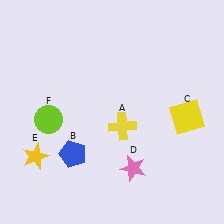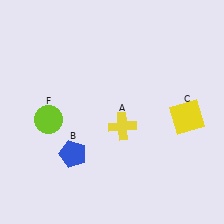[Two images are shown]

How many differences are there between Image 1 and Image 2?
There are 2 differences between the two images.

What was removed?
The pink star (D), the yellow star (E) were removed in Image 2.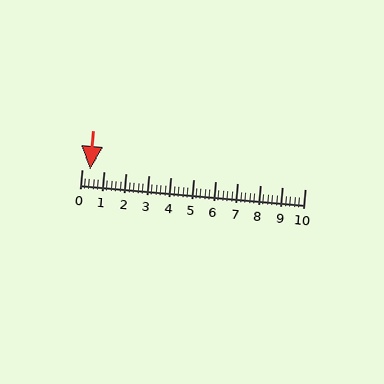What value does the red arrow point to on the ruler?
The red arrow points to approximately 0.4.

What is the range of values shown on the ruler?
The ruler shows values from 0 to 10.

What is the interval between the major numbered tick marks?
The major tick marks are spaced 1 units apart.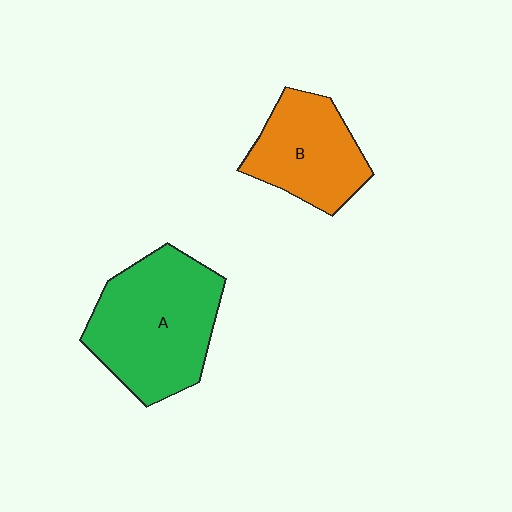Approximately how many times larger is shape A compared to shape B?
Approximately 1.5 times.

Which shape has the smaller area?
Shape B (orange).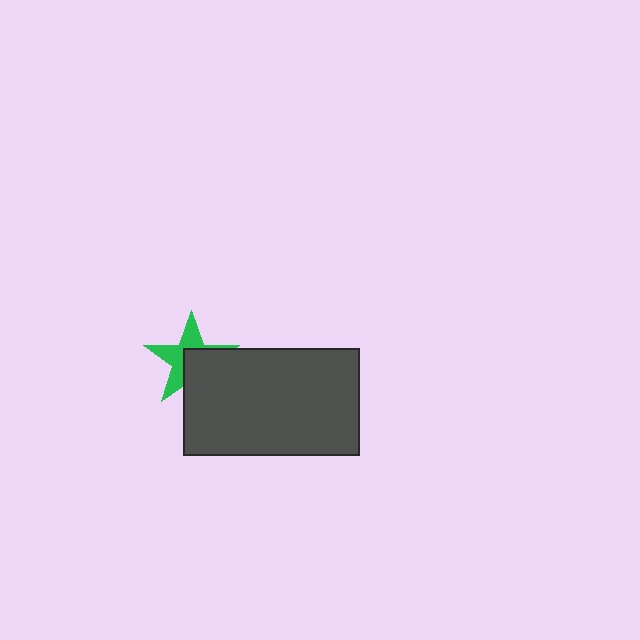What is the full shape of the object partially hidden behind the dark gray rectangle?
The partially hidden object is a green star.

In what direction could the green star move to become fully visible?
The green star could move toward the upper-left. That would shift it out from behind the dark gray rectangle entirely.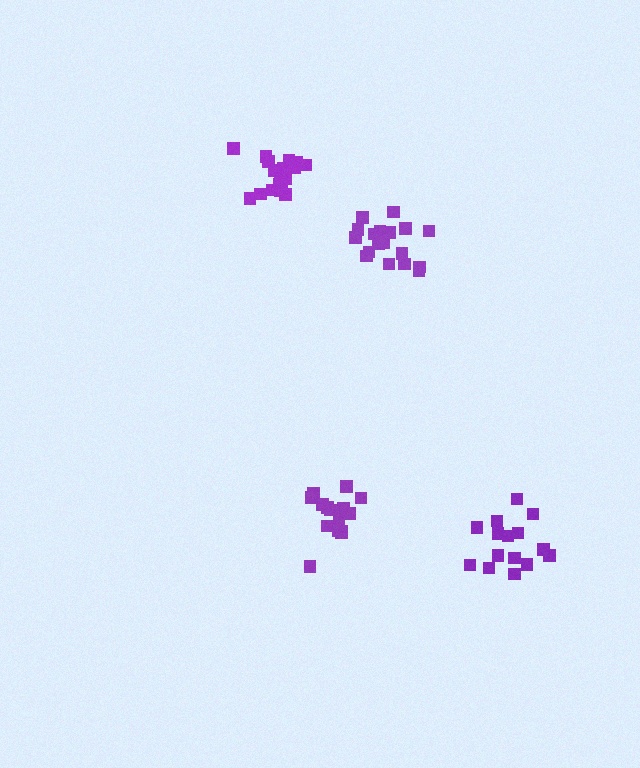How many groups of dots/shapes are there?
There are 4 groups.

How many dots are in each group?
Group 1: 18 dots, Group 2: 19 dots, Group 3: 15 dots, Group 4: 16 dots (68 total).